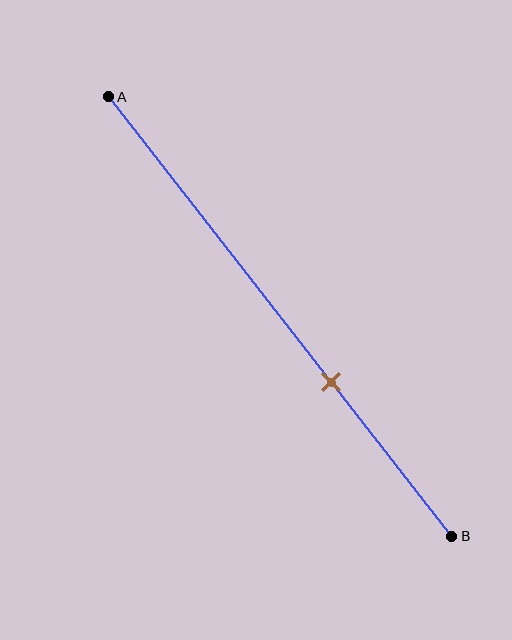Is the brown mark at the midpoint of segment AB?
No, the mark is at about 65% from A, not at the 50% midpoint.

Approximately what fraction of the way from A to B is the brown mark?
The brown mark is approximately 65% of the way from A to B.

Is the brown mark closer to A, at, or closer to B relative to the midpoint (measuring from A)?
The brown mark is closer to point B than the midpoint of segment AB.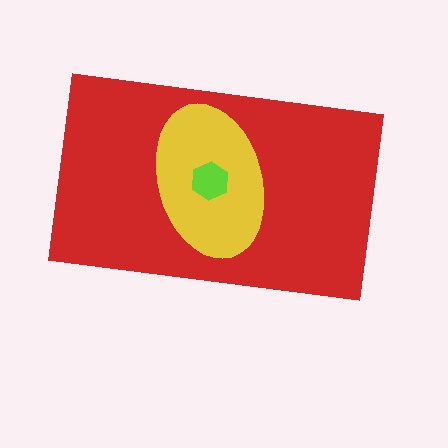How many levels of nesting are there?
3.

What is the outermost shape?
The red rectangle.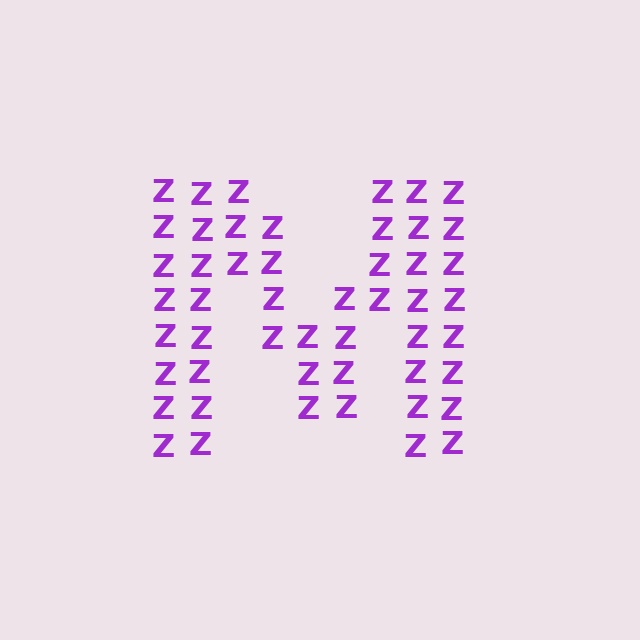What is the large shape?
The large shape is the letter M.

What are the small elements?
The small elements are letter Z's.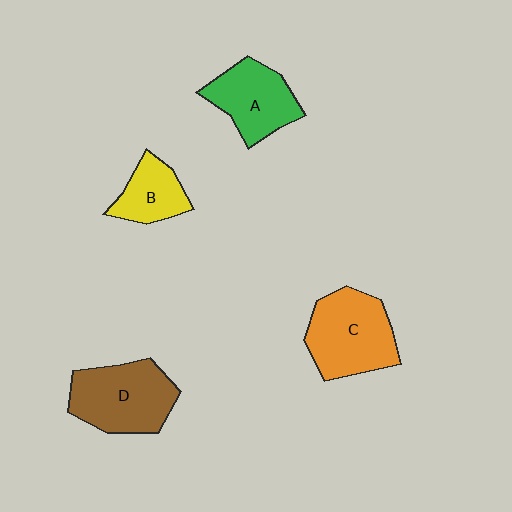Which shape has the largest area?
Shape C (orange).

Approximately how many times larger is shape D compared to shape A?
Approximately 1.3 times.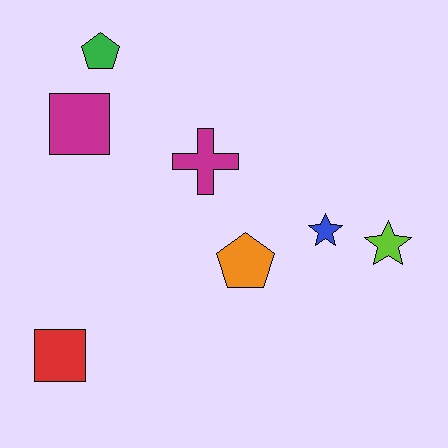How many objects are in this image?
There are 7 objects.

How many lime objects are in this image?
There is 1 lime object.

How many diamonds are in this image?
There are no diamonds.